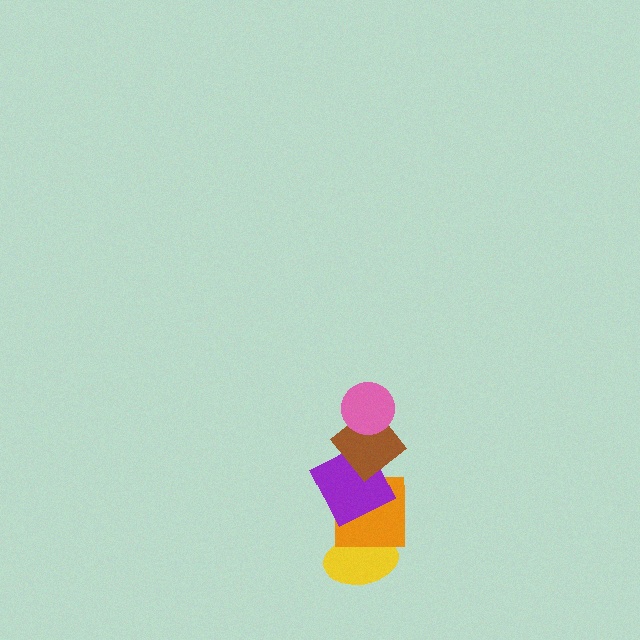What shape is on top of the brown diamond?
The pink circle is on top of the brown diamond.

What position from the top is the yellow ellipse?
The yellow ellipse is 5th from the top.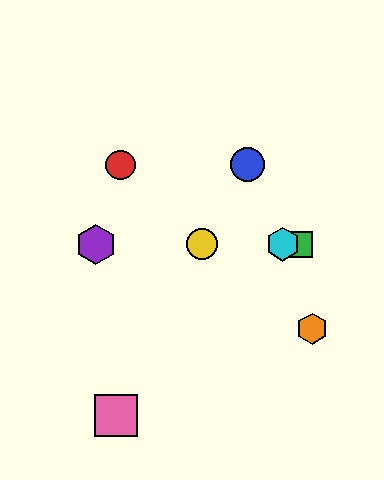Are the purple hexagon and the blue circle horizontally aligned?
No, the purple hexagon is at y≈244 and the blue circle is at y≈164.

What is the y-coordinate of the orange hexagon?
The orange hexagon is at y≈329.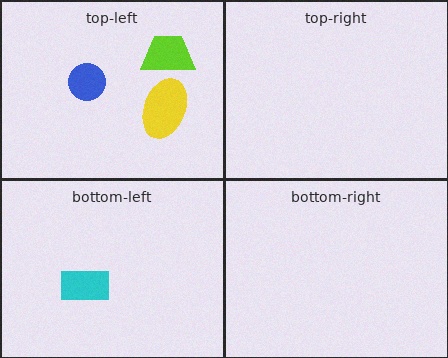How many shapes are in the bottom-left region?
1.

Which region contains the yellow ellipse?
The top-left region.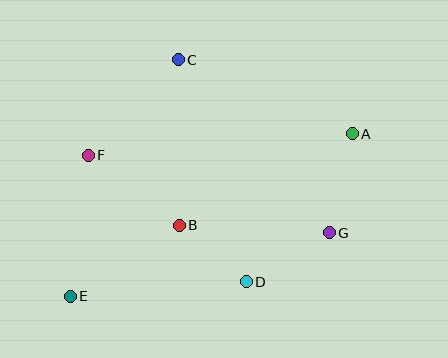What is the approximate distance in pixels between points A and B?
The distance between A and B is approximately 196 pixels.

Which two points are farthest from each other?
Points A and E are farthest from each other.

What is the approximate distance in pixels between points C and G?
The distance between C and G is approximately 229 pixels.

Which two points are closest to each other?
Points B and D are closest to each other.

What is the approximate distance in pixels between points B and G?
The distance between B and G is approximately 150 pixels.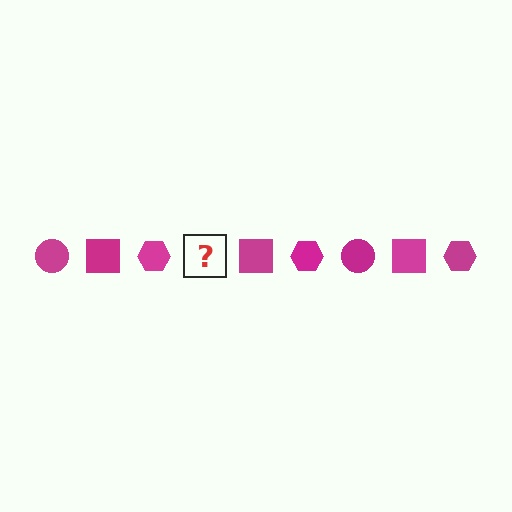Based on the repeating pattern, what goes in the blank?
The blank should be a magenta circle.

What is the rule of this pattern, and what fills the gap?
The rule is that the pattern cycles through circle, square, hexagon shapes in magenta. The gap should be filled with a magenta circle.